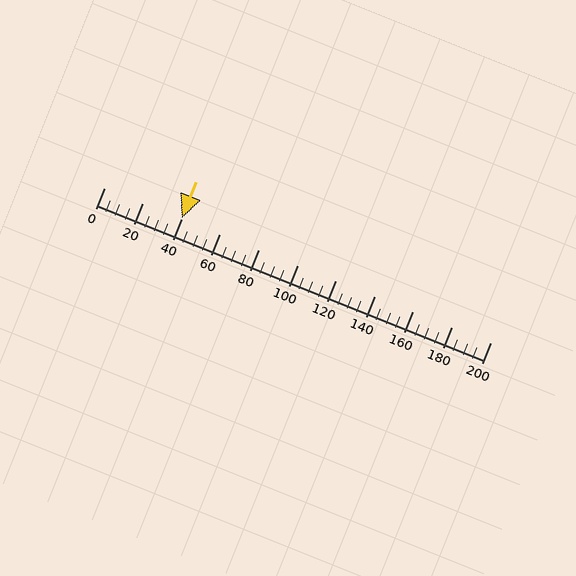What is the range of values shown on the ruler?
The ruler shows values from 0 to 200.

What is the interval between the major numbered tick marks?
The major tick marks are spaced 20 units apart.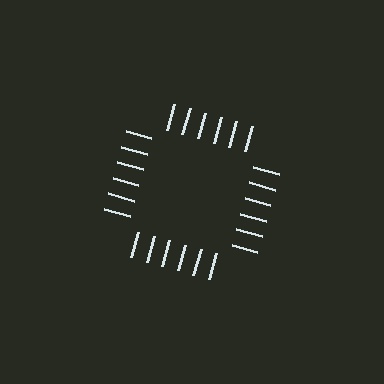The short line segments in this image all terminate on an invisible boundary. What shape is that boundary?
An illusory square — the line segments terminate on its edges but no continuous stroke is drawn.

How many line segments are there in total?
24 — 6 along each of the 4 edges.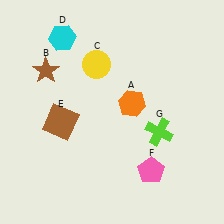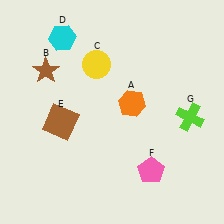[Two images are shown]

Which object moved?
The lime cross (G) moved right.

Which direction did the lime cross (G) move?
The lime cross (G) moved right.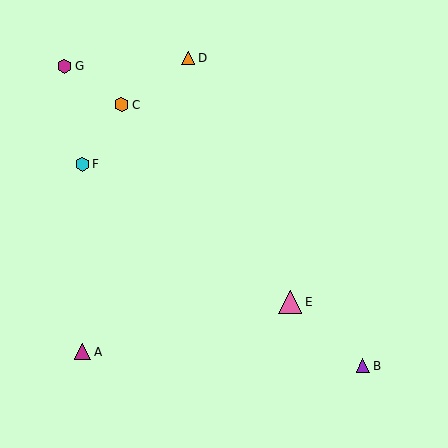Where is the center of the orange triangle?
The center of the orange triangle is at (188, 58).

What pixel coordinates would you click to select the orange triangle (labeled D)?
Click at (188, 58) to select the orange triangle D.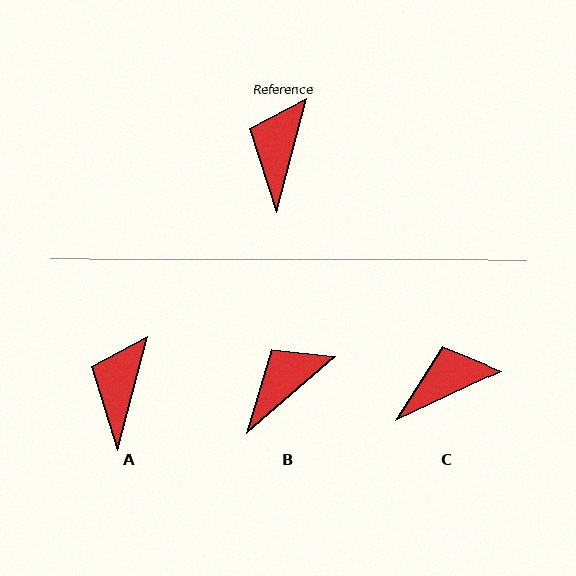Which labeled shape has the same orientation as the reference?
A.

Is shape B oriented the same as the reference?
No, it is off by about 34 degrees.